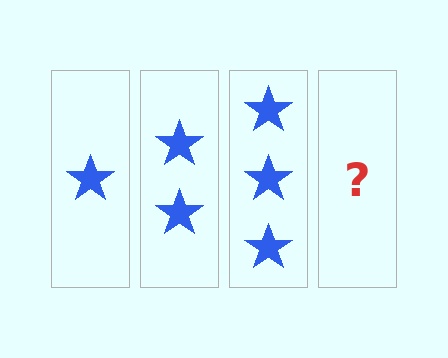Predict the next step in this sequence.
The next step is 4 stars.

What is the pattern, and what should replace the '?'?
The pattern is that each step adds one more star. The '?' should be 4 stars.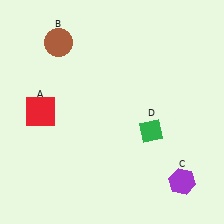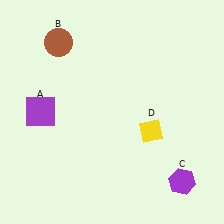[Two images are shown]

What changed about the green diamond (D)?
In Image 1, D is green. In Image 2, it changed to yellow.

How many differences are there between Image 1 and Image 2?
There are 2 differences between the two images.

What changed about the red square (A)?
In Image 1, A is red. In Image 2, it changed to purple.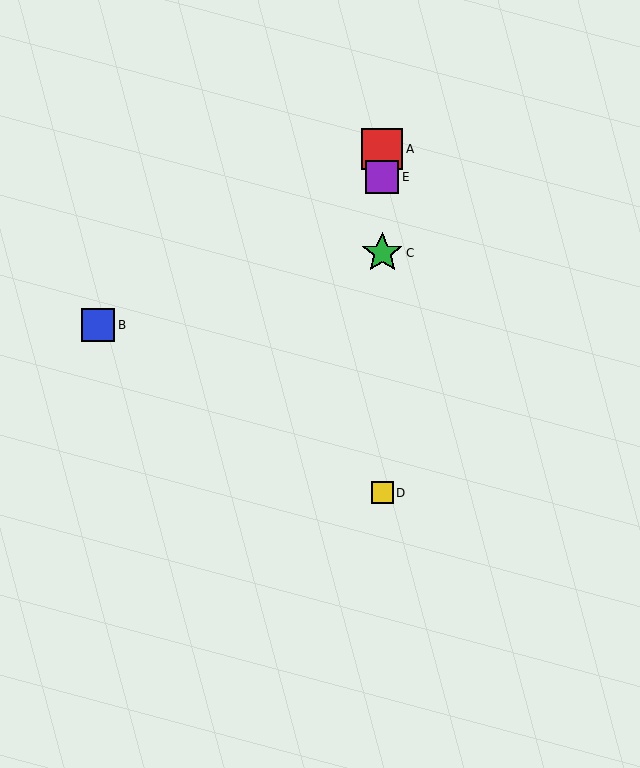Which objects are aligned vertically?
Objects A, C, D, E are aligned vertically.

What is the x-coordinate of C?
Object C is at x≈382.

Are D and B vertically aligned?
No, D is at x≈382 and B is at x≈98.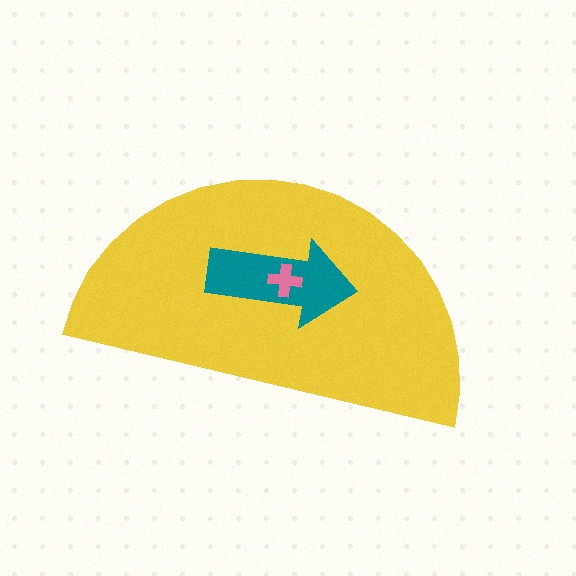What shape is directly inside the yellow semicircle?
The teal arrow.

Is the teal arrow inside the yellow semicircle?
Yes.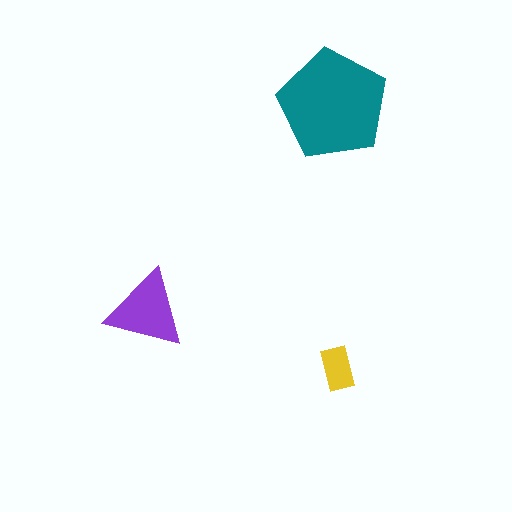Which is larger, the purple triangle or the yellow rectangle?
The purple triangle.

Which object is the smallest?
The yellow rectangle.